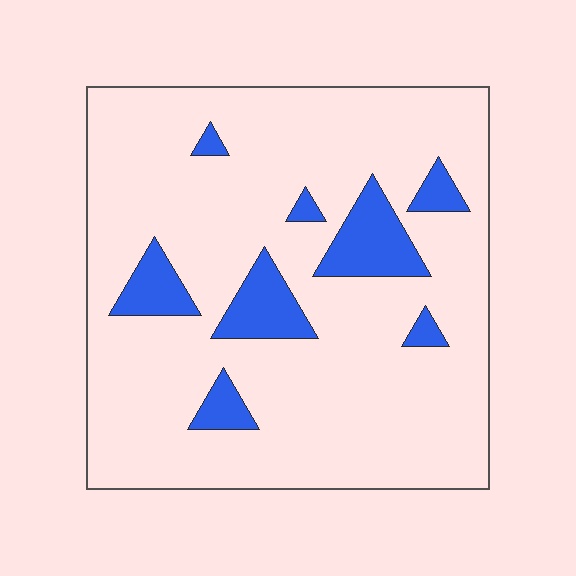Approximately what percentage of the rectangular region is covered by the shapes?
Approximately 15%.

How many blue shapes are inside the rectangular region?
8.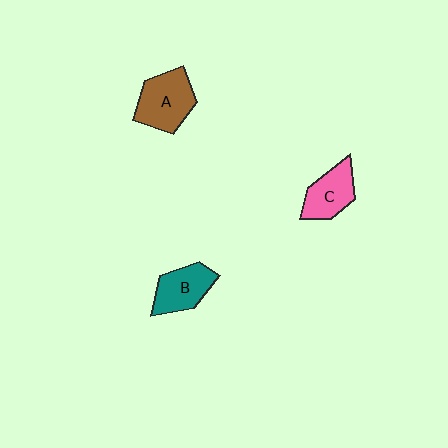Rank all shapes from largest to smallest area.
From largest to smallest: A (brown), B (teal), C (pink).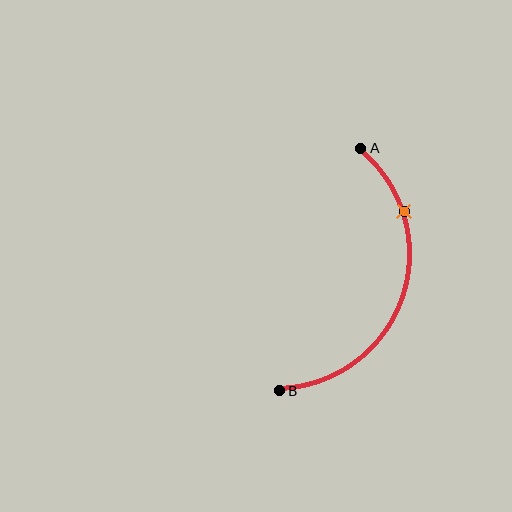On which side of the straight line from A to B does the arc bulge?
The arc bulges to the right of the straight line connecting A and B.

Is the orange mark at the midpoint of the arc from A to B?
No. The orange mark lies on the arc but is closer to endpoint A. The arc midpoint would be at the point on the curve equidistant along the arc from both A and B.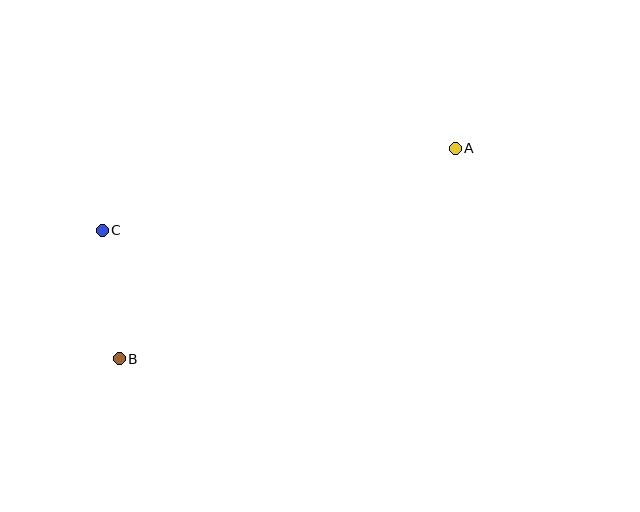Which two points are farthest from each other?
Points A and B are farthest from each other.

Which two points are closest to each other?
Points B and C are closest to each other.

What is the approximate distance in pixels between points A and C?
The distance between A and C is approximately 362 pixels.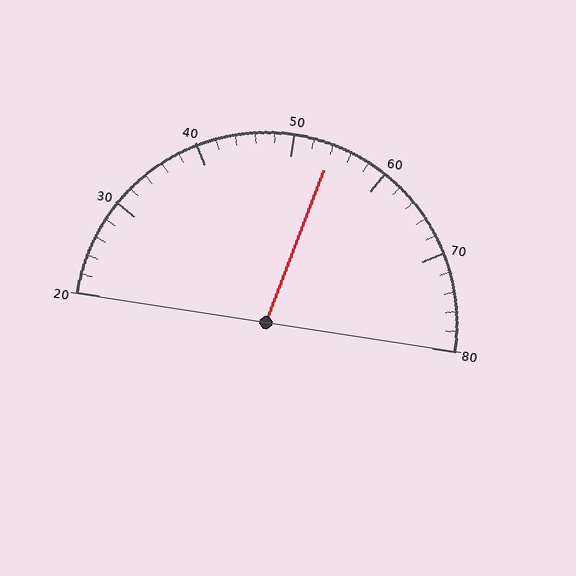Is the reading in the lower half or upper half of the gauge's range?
The reading is in the upper half of the range (20 to 80).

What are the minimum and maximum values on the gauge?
The gauge ranges from 20 to 80.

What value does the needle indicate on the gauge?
The needle indicates approximately 54.